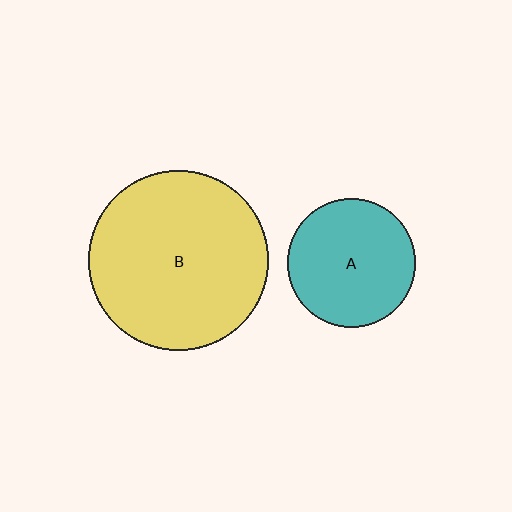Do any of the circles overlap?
No, none of the circles overlap.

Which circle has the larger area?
Circle B (yellow).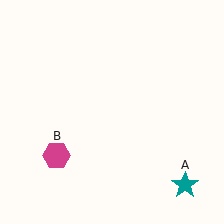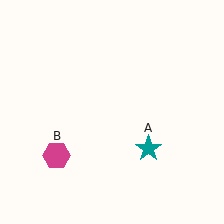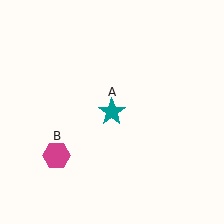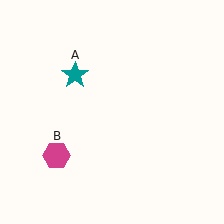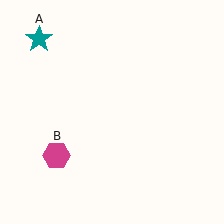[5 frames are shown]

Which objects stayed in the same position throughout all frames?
Magenta hexagon (object B) remained stationary.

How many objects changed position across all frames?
1 object changed position: teal star (object A).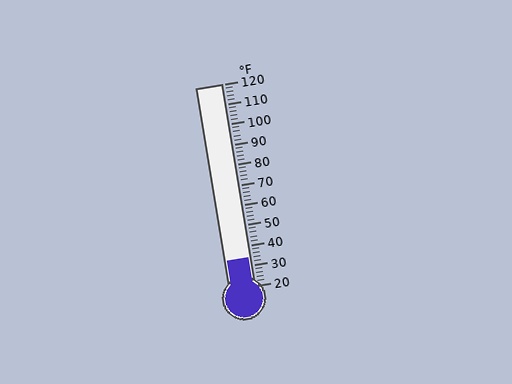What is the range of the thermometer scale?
The thermometer scale ranges from 20°F to 120°F.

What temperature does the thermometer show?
The thermometer shows approximately 34°F.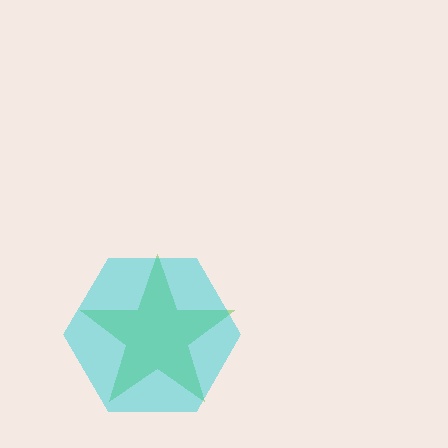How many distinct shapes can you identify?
There are 2 distinct shapes: a lime star, a cyan hexagon.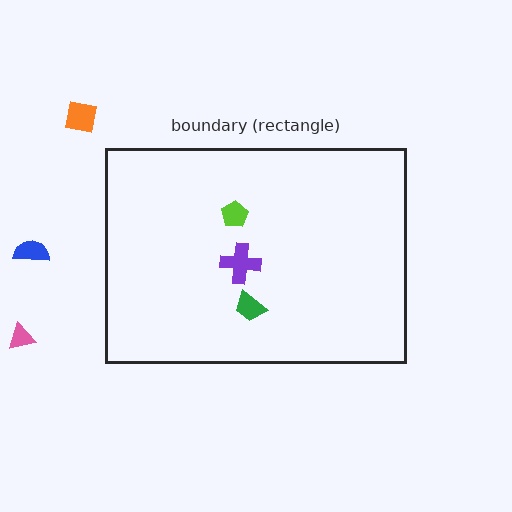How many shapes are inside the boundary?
3 inside, 3 outside.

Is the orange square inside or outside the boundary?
Outside.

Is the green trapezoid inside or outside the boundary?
Inside.